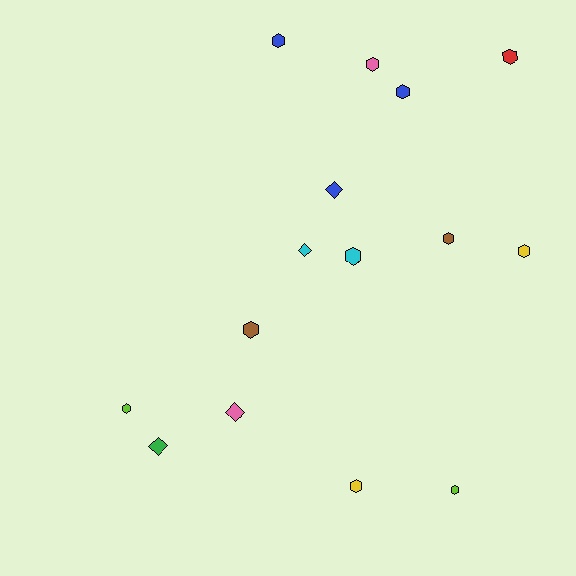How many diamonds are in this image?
There are 4 diamonds.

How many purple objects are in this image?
There are no purple objects.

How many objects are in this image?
There are 15 objects.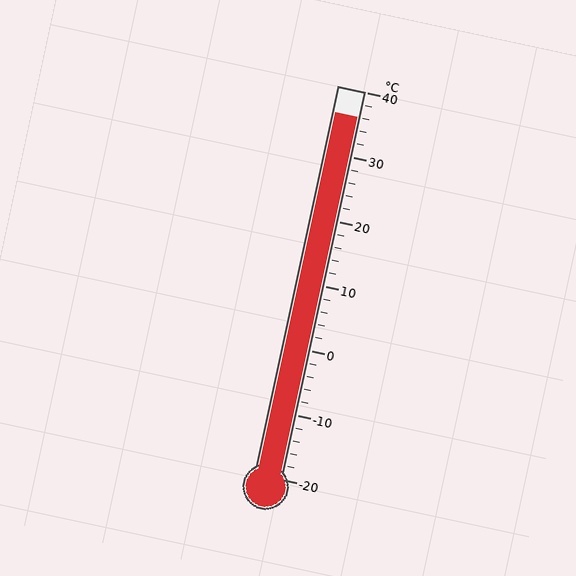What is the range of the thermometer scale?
The thermometer scale ranges from -20°C to 40°C.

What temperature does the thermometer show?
The thermometer shows approximately 36°C.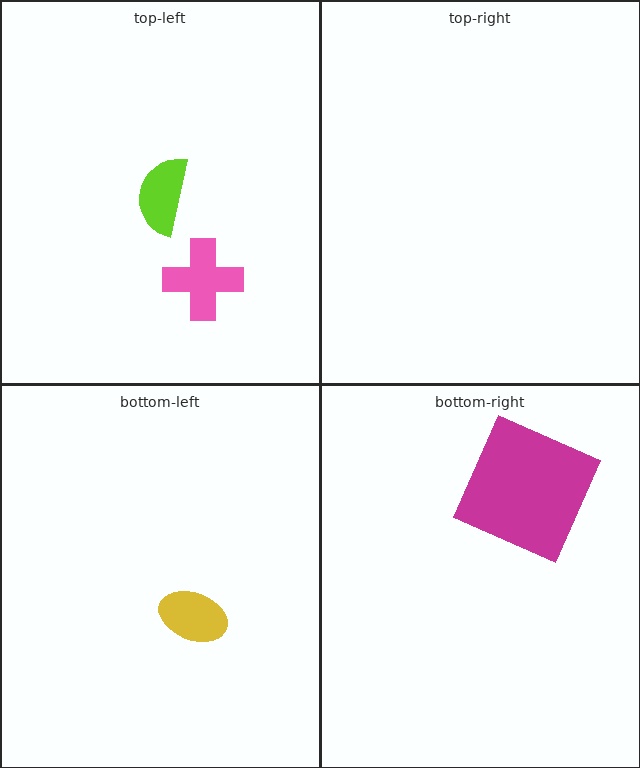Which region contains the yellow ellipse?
The bottom-left region.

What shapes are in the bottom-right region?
The magenta square.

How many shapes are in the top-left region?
2.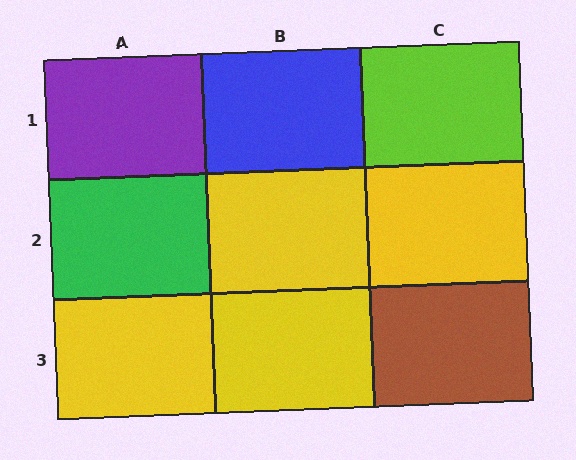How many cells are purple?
1 cell is purple.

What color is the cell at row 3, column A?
Yellow.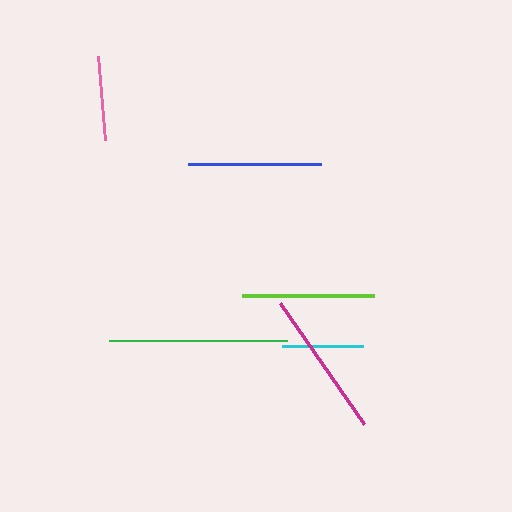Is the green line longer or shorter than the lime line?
The green line is longer than the lime line.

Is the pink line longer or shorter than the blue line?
The blue line is longer than the pink line.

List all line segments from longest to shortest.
From longest to shortest: green, magenta, blue, lime, pink, cyan.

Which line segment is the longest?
The green line is the longest at approximately 178 pixels.